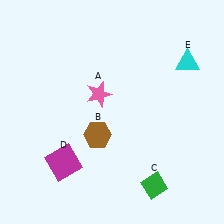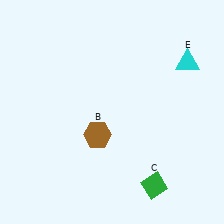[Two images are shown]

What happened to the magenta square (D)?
The magenta square (D) was removed in Image 2. It was in the bottom-left area of Image 1.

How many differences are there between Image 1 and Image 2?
There are 2 differences between the two images.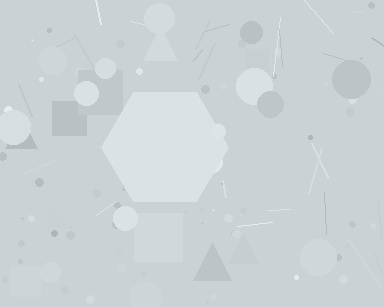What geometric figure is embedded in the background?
A hexagon is embedded in the background.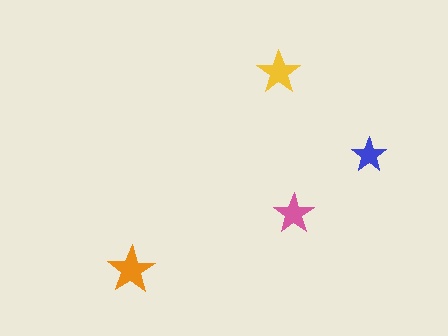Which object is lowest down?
The orange star is bottommost.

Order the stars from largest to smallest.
the orange one, the yellow one, the pink one, the blue one.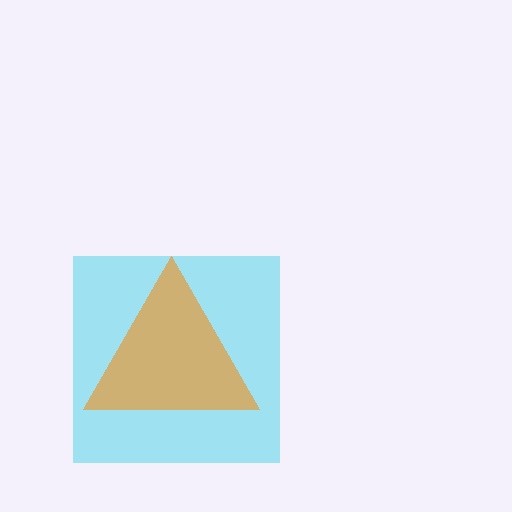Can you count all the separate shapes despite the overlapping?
Yes, there are 2 separate shapes.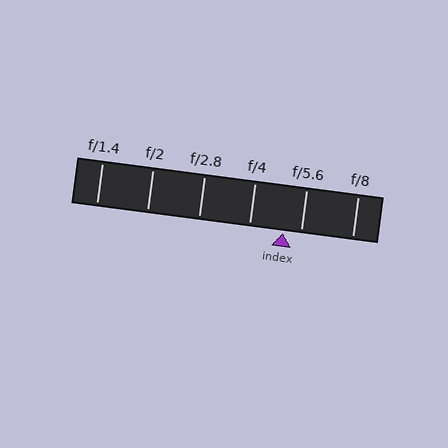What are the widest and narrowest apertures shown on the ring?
The widest aperture shown is f/1.4 and the narrowest is f/8.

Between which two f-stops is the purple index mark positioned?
The index mark is between f/4 and f/5.6.